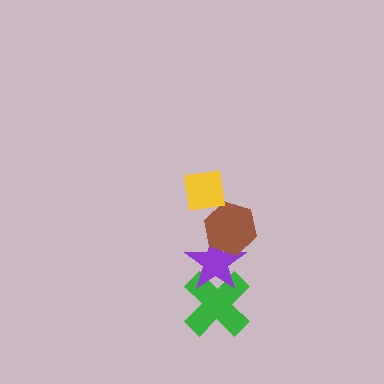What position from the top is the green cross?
The green cross is 4th from the top.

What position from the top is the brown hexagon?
The brown hexagon is 2nd from the top.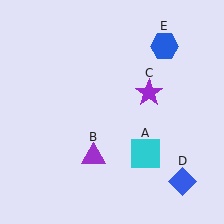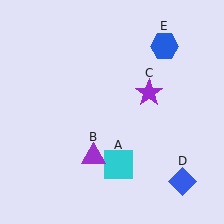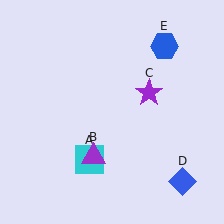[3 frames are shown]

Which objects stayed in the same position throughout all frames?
Purple triangle (object B) and purple star (object C) and blue diamond (object D) and blue hexagon (object E) remained stationary.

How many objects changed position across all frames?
1 object changed position: cyan square (object A).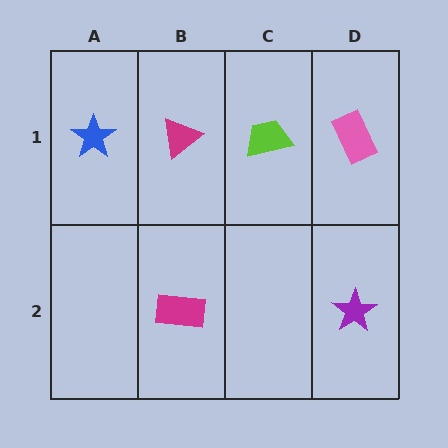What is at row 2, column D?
A purple star.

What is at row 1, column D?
A pink rectangle.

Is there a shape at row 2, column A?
No, that cell is empty.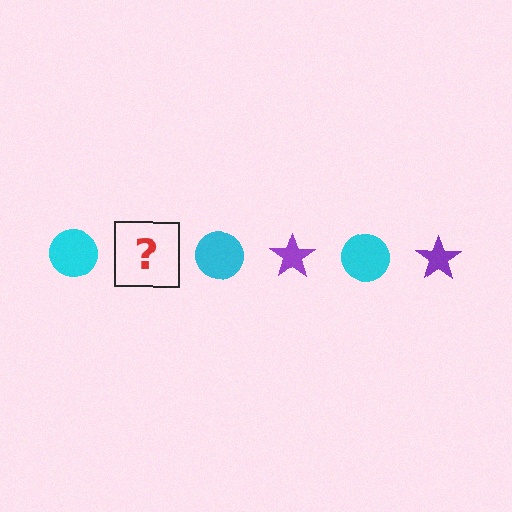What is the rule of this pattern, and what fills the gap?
The rule is that the pattern alternates between cyan circle and purple star. The gap should be filled with a purple star.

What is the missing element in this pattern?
The missing element is a purple star.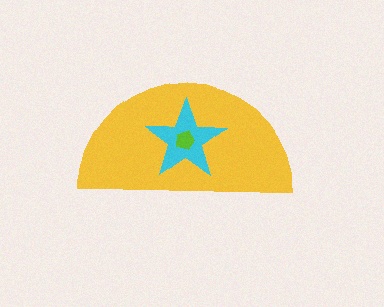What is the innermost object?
The lime pentagon.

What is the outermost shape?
The yellow semicircle.